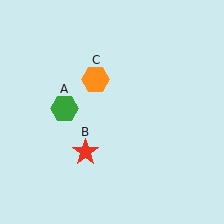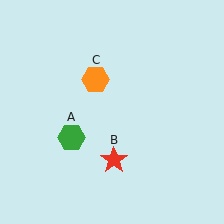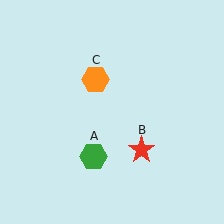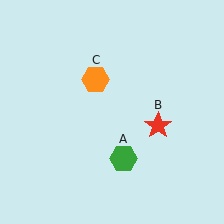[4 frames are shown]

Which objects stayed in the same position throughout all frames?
Orange hexagon (object C) remained stationary.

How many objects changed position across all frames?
2 objects changed position: green hexagon (object A), red star (object B).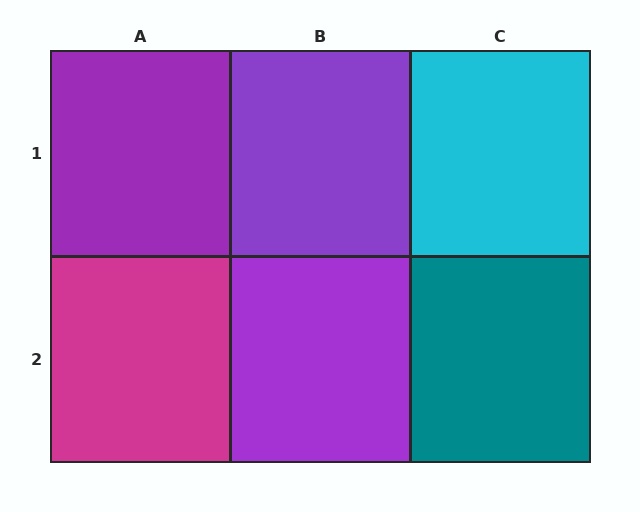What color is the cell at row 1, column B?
Purple.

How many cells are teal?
1 cell is teal.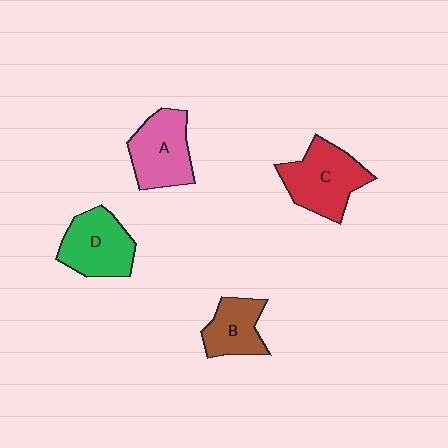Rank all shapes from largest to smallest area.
From largest to smallest: C (red), A (pink), D (green), B (brown).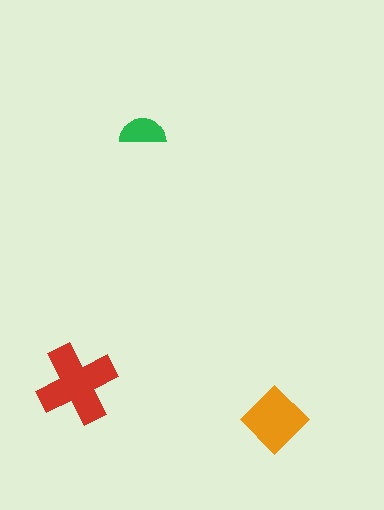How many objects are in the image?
There are 3 objects in the image.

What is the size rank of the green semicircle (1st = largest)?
3rd.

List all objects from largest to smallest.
The red cross, the orange diamond, the green semicircle.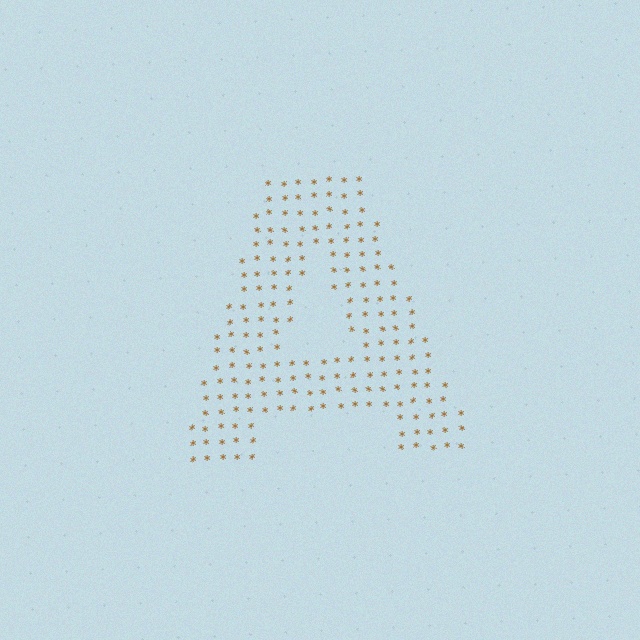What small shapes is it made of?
It is made of small asterisks.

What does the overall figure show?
The overall figure shows the letter A.